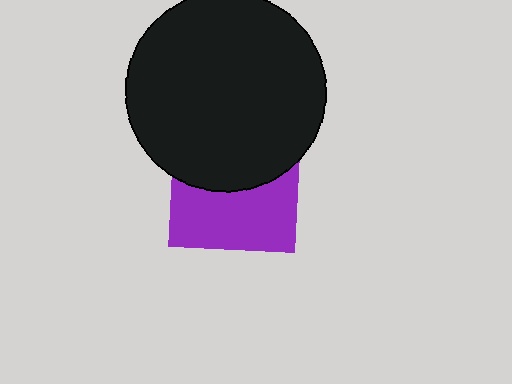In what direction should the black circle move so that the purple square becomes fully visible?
The black circle should move up. That is the shortest direction to clear the overlap and leave the purple square fully visible.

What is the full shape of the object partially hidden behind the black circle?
The partially hidden object is a purple square.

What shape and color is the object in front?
The object in front is a black circle.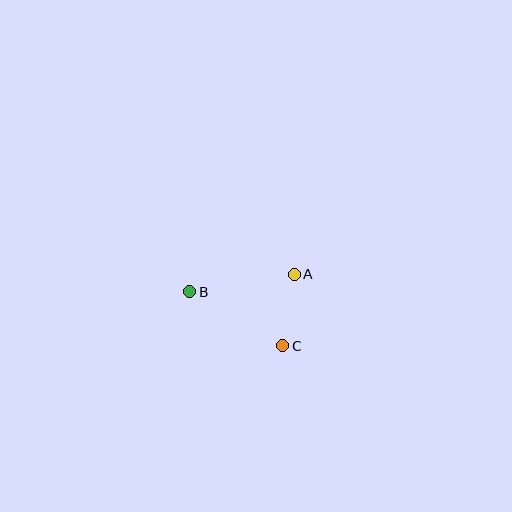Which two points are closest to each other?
Points A and C are closest to each other.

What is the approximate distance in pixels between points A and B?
The distance between A and B is approximately 106 pixels.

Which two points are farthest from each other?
Points B and C are farthest from each other.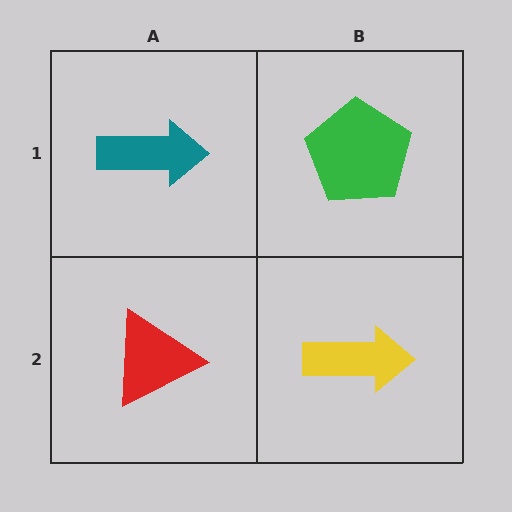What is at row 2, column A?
A red triangle.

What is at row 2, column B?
A yellow arrow.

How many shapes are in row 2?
2 shapes.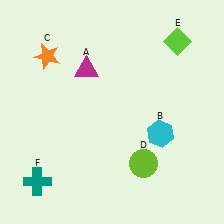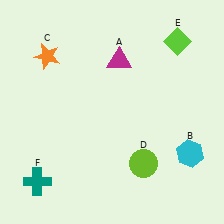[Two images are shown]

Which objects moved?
The objects that moved are: the magenta triangle (A), the cyan hexagon (B).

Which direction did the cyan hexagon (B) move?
The cyan hexagon (B) moved right.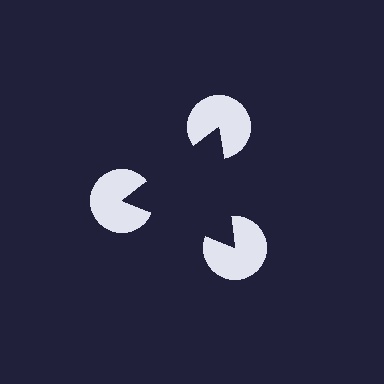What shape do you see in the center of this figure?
An illusory triangle — its edges are inferred from the aligned wedge cuts in the pac-man discs, not physically drawn.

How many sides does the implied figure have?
3 sides.